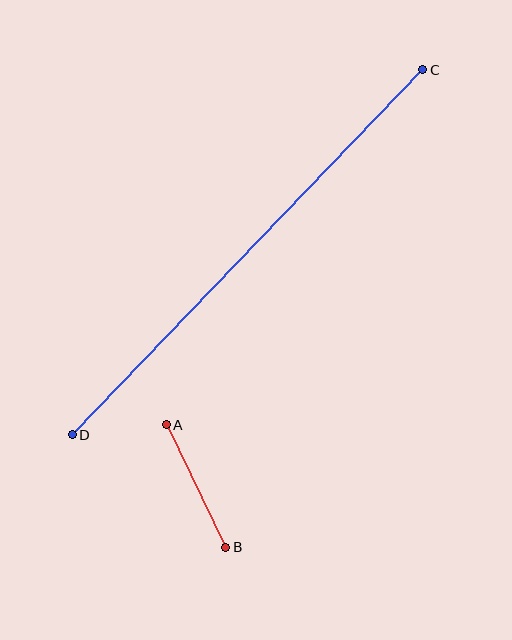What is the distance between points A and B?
The distance is approximately 136 pixels.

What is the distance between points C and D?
The distance is approximately 506 pixels.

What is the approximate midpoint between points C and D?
The midpoint is at approximately (248, 252) pixels.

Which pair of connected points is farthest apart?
Points C and D are farthest apart.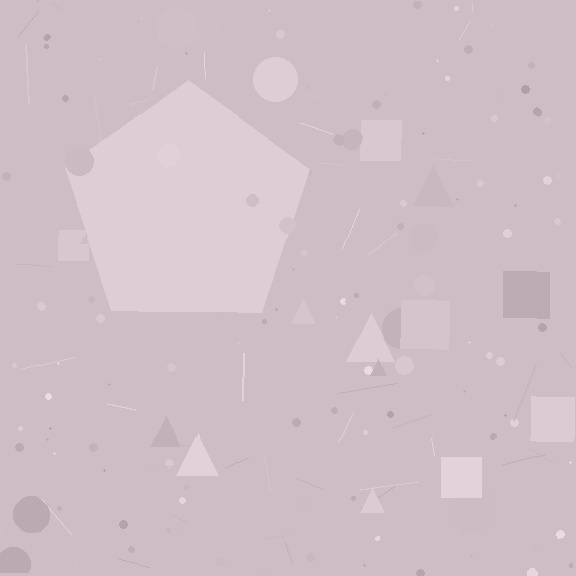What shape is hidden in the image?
A pentagon is hidden in the image.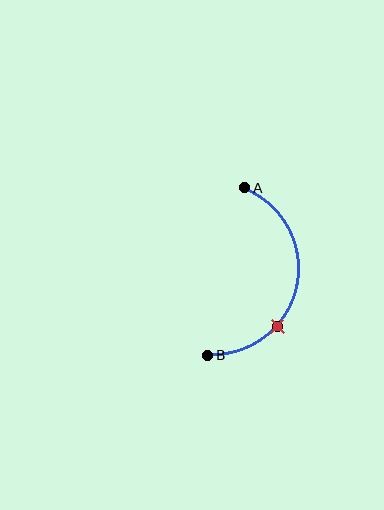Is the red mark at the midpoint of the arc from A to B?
No. The red mark lies on the arc but is closer to endpoint B. The arc midpoint would be at the point on the curve equidistant along the arc from both A and B.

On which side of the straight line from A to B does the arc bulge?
The arc bulges to the right of the straight line connecting A and B.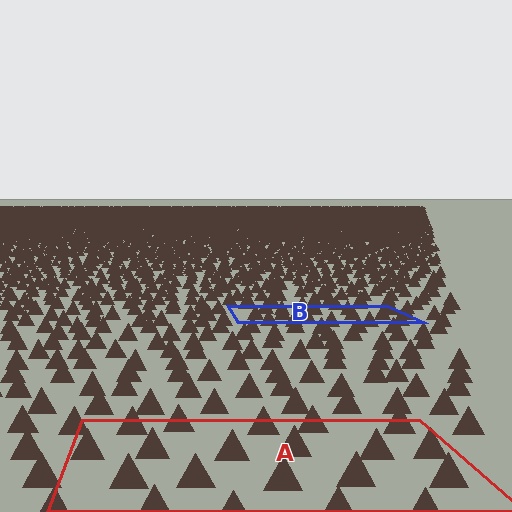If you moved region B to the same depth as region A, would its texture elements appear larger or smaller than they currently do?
They would appear larger. At a closer depth, the same texture elements are projected at a bigger on-screen size.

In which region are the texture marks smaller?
The texture marks are smaller in region B, because it is farther away.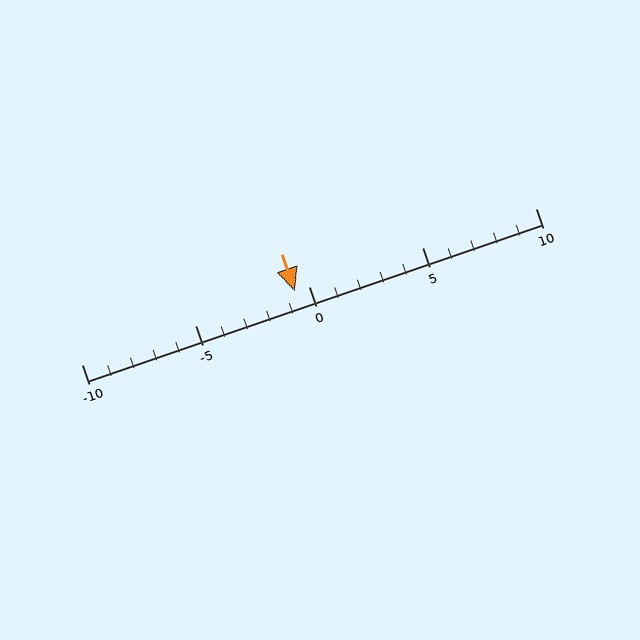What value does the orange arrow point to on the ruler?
The orange arrow points to approximately -1.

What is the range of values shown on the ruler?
The ruler shows values from -10 to 10.